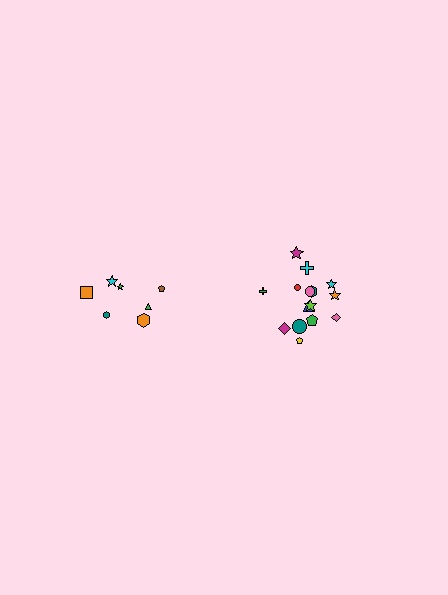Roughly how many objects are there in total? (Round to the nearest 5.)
Roughly 20 objects in total.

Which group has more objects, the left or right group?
The right group.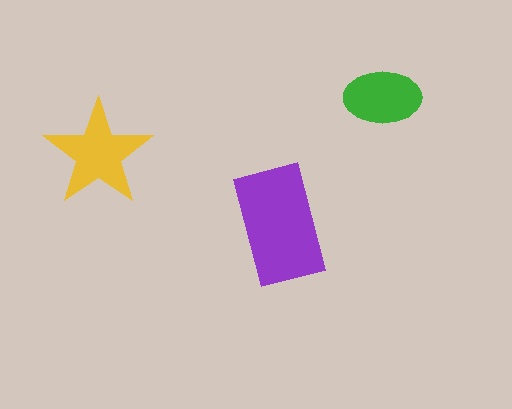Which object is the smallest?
The green ellipse.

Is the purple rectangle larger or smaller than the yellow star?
Larger.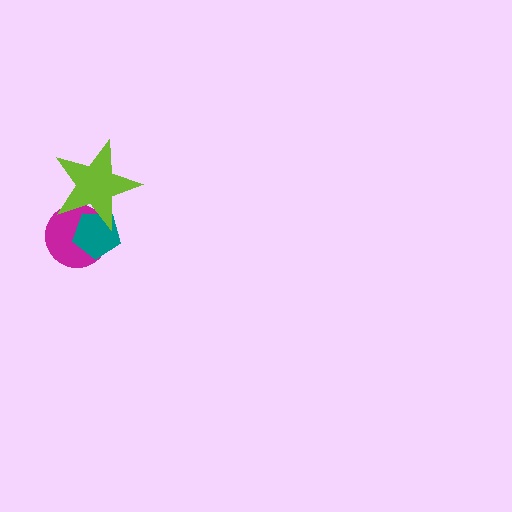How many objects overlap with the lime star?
2 objects overlap with the lime star.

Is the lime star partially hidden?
No, no other shape covers it.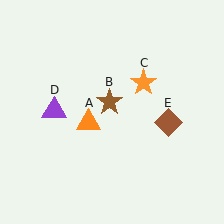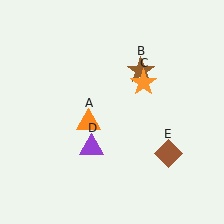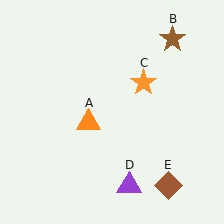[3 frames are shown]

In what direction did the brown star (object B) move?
The brown star (object B) moved up and to the right.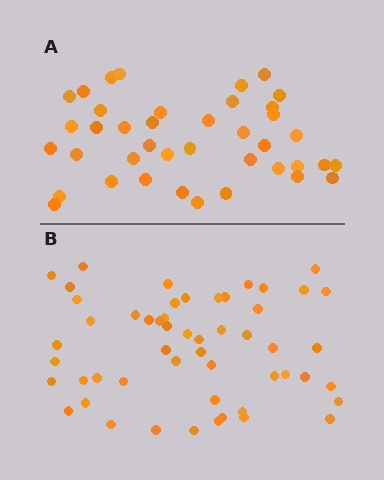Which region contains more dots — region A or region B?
Region B (the bottom region) has more dots.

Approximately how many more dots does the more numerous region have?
Region B has approximately 15 more dots than region A.